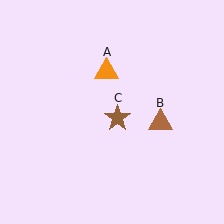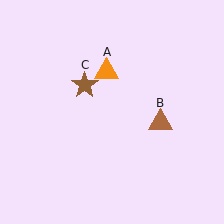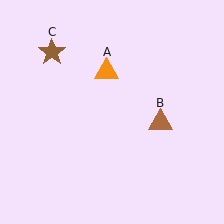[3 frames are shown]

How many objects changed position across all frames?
1 object changed position: brown star (object C).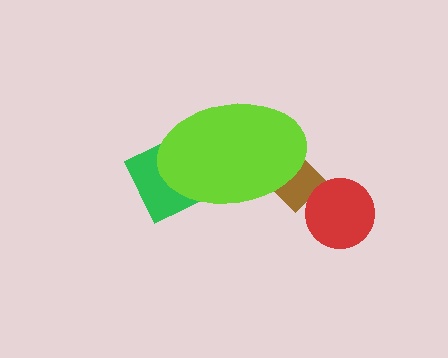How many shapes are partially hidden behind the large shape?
2 shapes are partially hidden.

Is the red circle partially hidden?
No, the red circle is fully visible.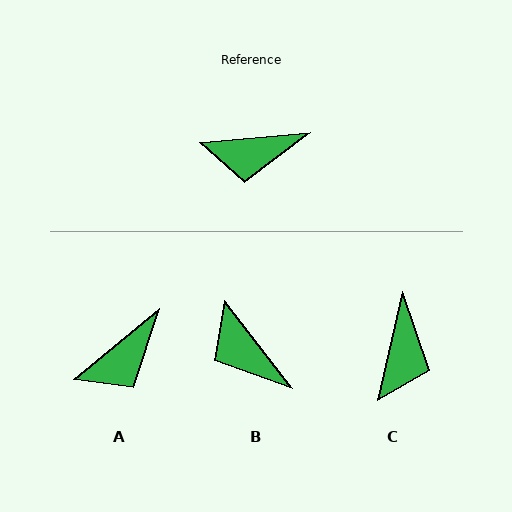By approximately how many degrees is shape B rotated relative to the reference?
Approximately 57 degrees clockwise.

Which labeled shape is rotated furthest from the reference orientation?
C, about 72 degrees away.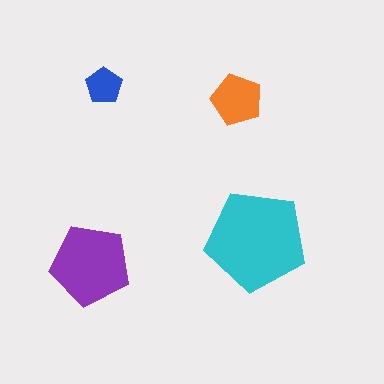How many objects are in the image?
There are 4 objects in the image.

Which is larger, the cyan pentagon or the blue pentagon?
The cyan one.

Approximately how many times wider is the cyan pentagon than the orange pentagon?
About 2 times wider.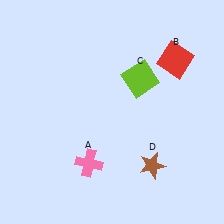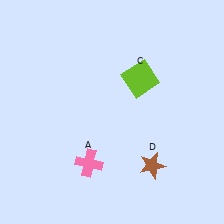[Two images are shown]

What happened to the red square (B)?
The red square (B) was removed in Image 2. It was in the top-right area of Image 1.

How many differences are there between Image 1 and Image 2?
There is 1 difference between the two images.